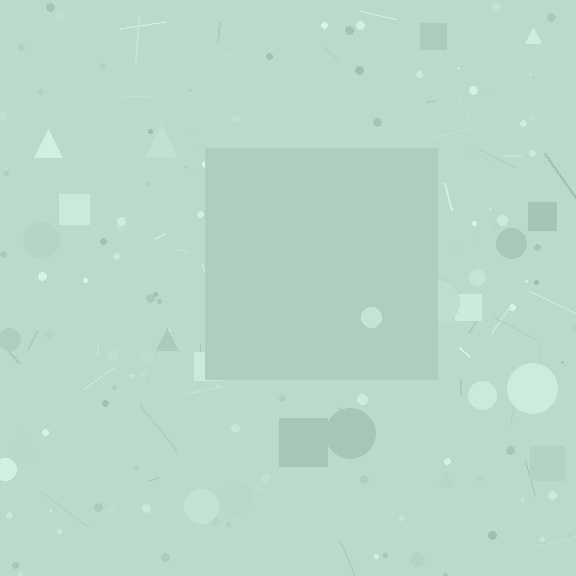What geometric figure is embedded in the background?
A square is embedded in the background.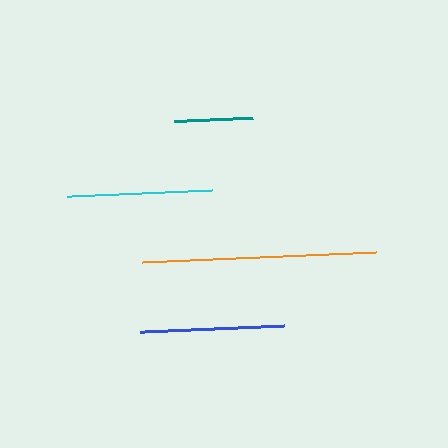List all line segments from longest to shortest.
From longest to shortest: orange, blue, cyan, teal.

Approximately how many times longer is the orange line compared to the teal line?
The orange line is approximately 3.0 times the length of the teal line.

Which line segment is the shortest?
The teal line is the shortest at approximately 78 pixels.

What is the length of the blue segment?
The blue segment is approximately 145 pixels long.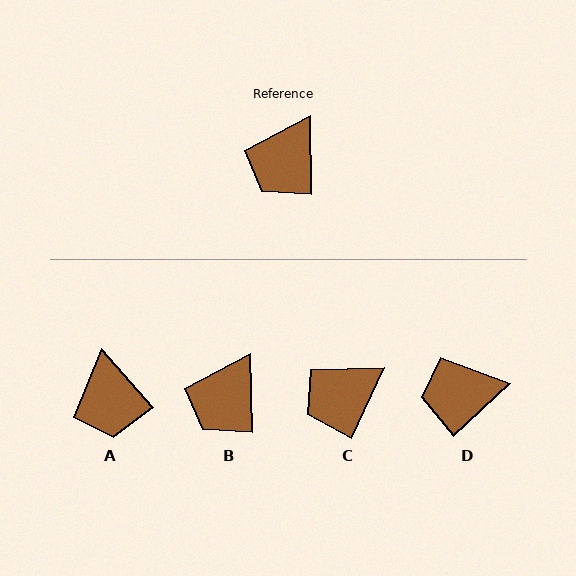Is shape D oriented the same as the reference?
No, it is off by about 48 degrees.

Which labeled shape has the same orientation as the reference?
B.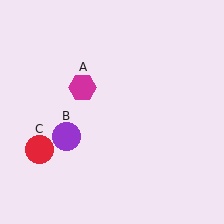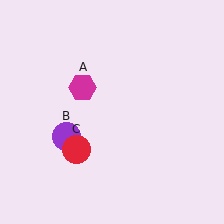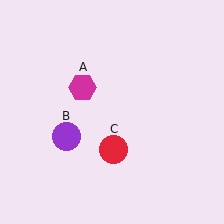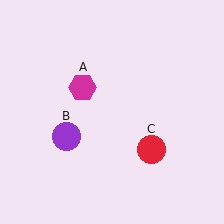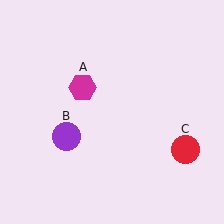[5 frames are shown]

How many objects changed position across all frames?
1 object changed position: red circle (object C).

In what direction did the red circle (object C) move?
The red circle (object C) moved right.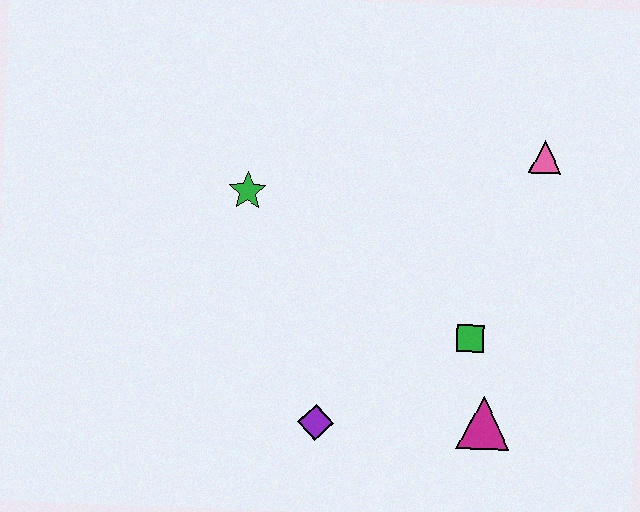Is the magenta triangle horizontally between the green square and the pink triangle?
Yes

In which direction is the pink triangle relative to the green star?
The pink triangle is to the right of the green star.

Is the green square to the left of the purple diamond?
No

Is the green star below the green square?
No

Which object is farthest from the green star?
The magenta triangle is farthest from the green star.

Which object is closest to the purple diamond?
The magenta triangle is closest to the purple diamond.